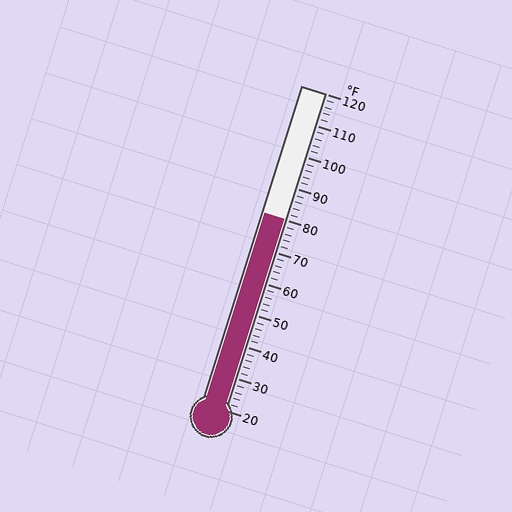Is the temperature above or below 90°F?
The temperature is below 90°F.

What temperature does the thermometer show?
The thermometer shows approximately 80°F.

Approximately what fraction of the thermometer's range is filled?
The thermometer is filled to approximately 60% of its range.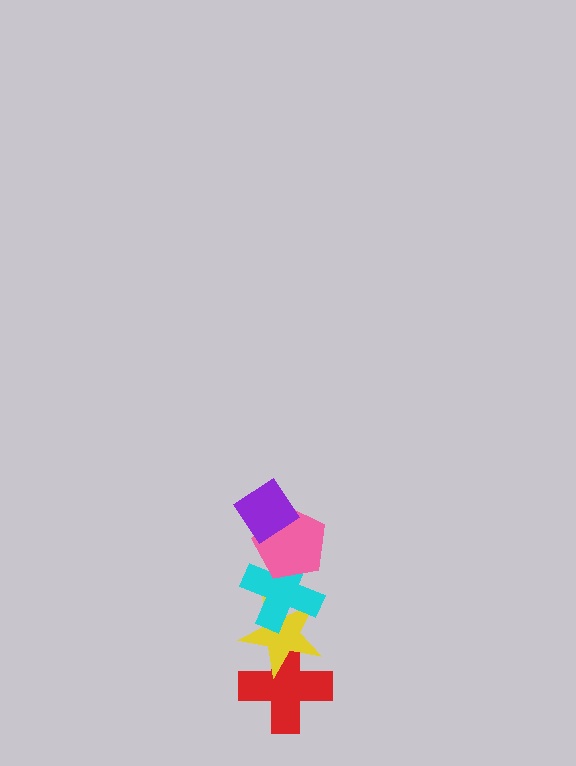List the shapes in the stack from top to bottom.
From top to bottom: the purple diamond, the pink pentagon, the cyan cross, the yellow star, the red cross.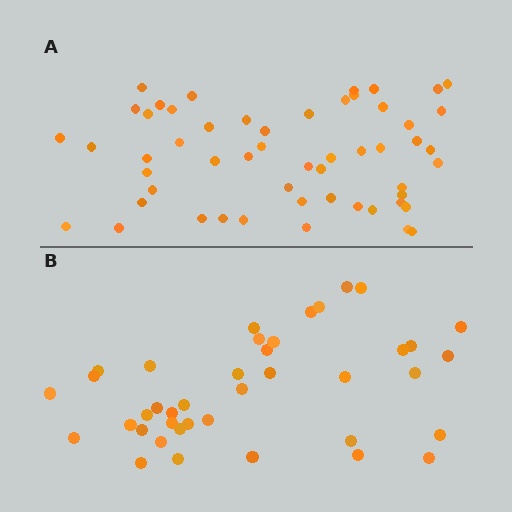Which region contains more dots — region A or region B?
Region A (the top region) has more dots.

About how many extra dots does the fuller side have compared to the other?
Region A has approximately 15 more dots than region B.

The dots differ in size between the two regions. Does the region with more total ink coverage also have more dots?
No. Region B has more total ink coverage because its dots are larger, but region A actually contains more individual dots. Total area can be misleading — the number of items is what matters here.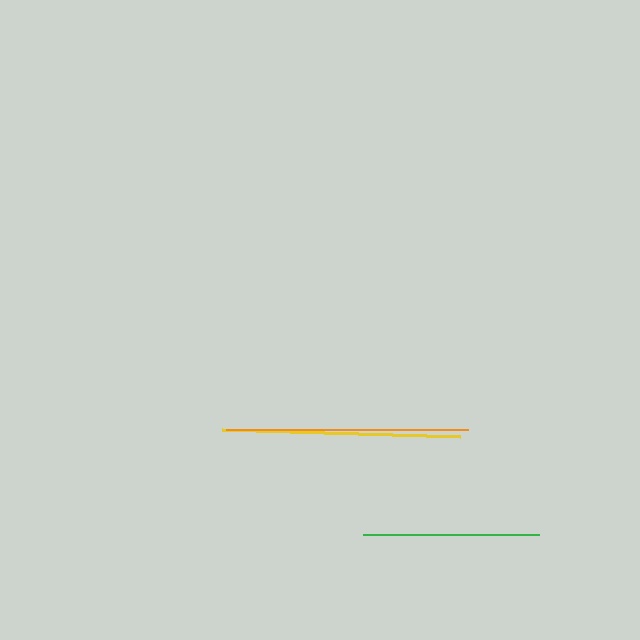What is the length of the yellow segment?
The yellow segment is approximately 238 pixels long.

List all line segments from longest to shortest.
From longest to shortest: orange, yellow, green.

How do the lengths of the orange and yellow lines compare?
The orange and yellow lines are approximately the same length.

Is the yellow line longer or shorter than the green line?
The yellow line is longer than the green line.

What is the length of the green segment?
The green segment is approximately 176 pixels long.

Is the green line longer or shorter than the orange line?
The orange line is longer than the green line.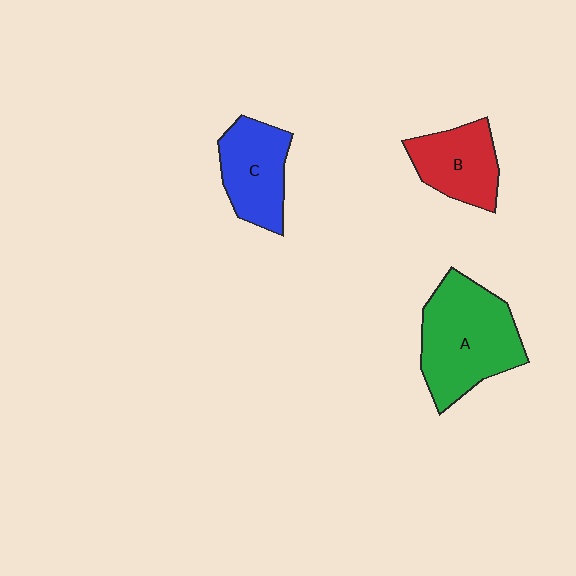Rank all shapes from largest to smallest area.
From largest to smallest: A (green), C (blue), B (red).